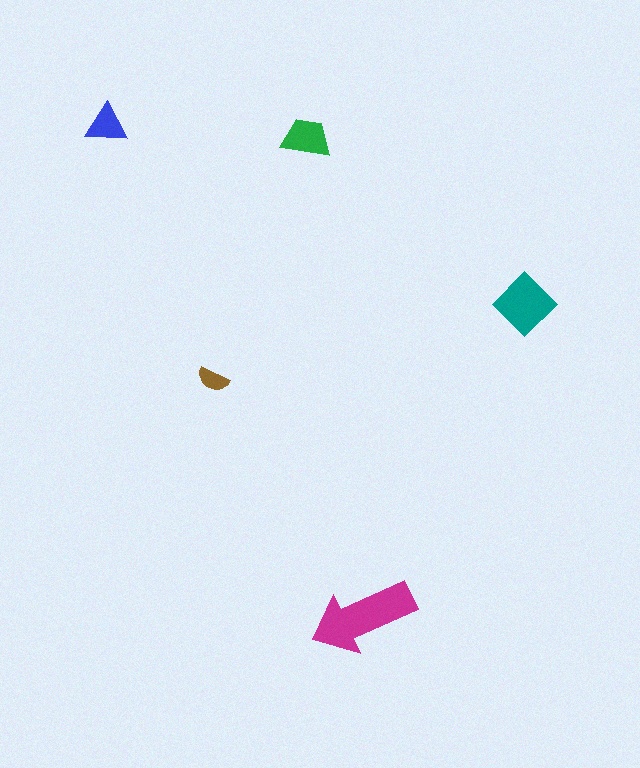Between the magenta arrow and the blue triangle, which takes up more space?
The magenta arrow.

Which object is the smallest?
The brown semicircle.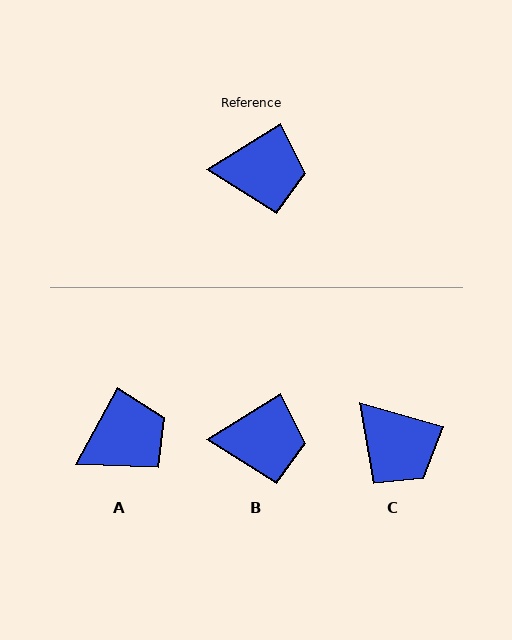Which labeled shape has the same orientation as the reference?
B.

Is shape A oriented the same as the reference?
No, it is off by about 30 degrees.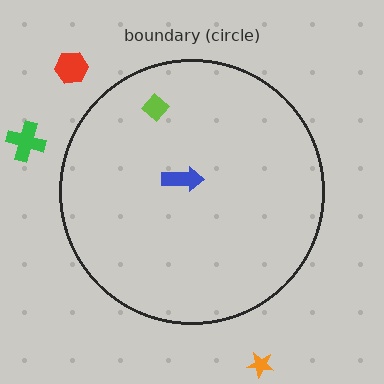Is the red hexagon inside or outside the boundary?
Outside.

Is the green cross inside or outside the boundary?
Outside.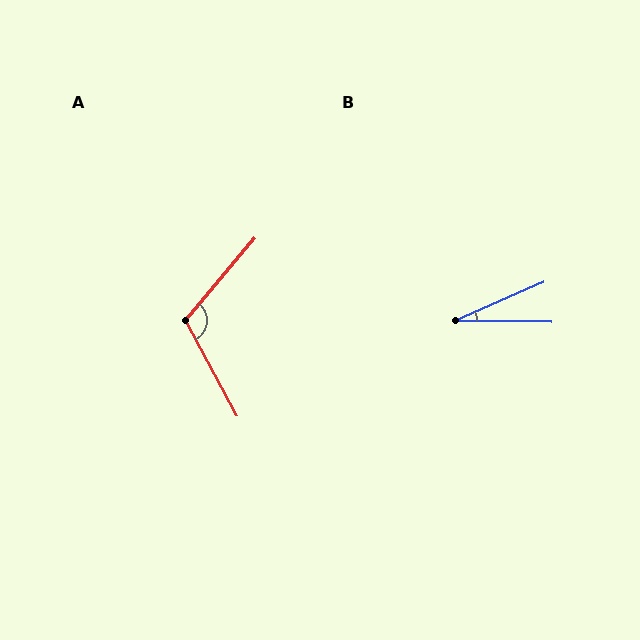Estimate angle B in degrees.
Approximately 25 degrees.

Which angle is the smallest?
B, at approximately 25 degrees.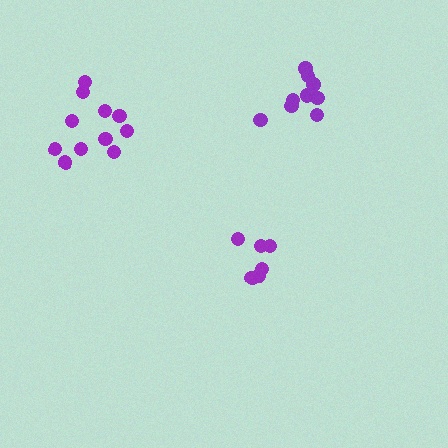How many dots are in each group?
Group 1: 11 dots, Group 2: 6 dots, Group 3: 9 dots (26 total).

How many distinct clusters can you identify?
There are 3 distinct clusters.